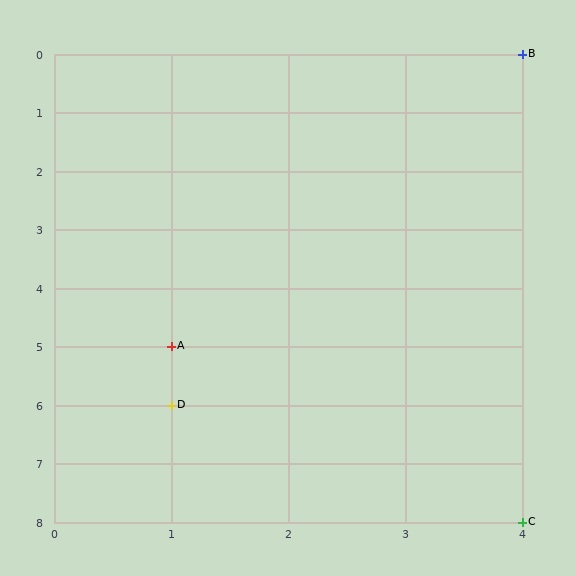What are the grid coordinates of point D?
Point D is at grid coordinates (1, 6).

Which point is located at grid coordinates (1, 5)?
Point A is at (1, 5).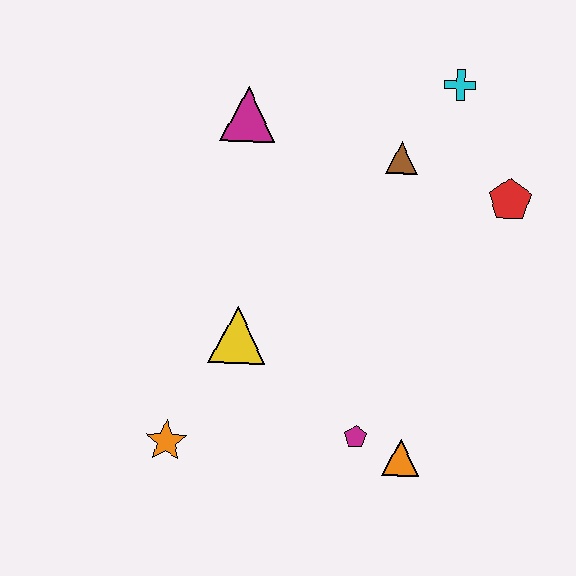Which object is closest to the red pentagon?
The brown triangle is closest to the red pentagon.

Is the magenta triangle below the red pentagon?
No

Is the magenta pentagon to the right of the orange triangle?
No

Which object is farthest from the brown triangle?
The orange star is farthest from the brown triangle.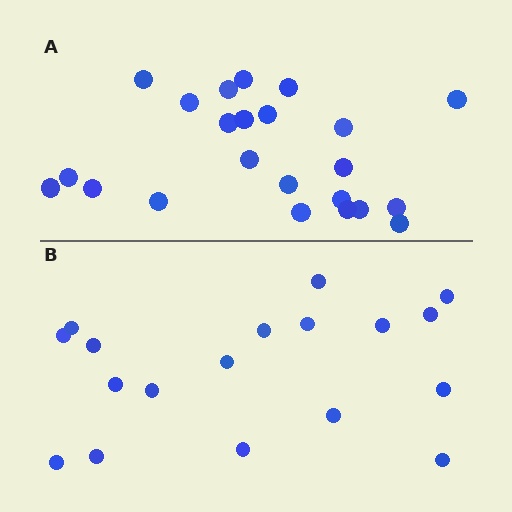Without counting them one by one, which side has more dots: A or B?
Region A (the top region) has more dots.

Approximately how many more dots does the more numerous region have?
Region A has about 5 more dots than region B.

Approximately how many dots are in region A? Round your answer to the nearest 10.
About 20 dots. (The exact count is 23, which rounds to 20.)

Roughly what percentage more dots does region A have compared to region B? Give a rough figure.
About 30% more.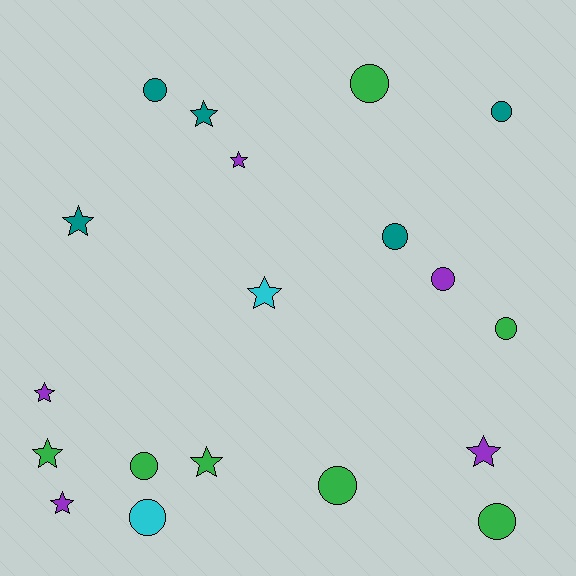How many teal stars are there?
There are 2 teal stars.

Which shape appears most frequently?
Circle, with 10 objects.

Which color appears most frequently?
Green, with 7 objects.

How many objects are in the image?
There are 19 objects.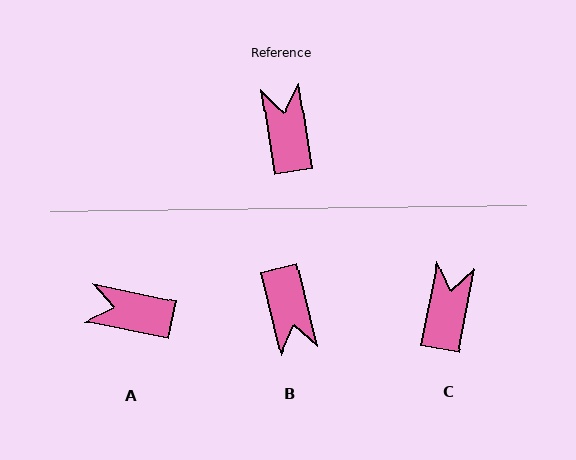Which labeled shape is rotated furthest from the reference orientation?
B, about 175 degrees away.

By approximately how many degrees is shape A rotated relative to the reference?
Approximately 69 degrees counter-clockwise.